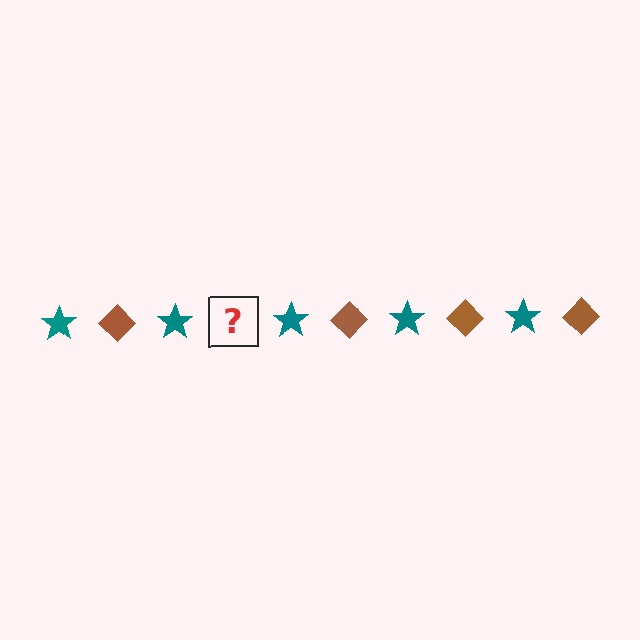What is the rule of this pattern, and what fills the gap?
The rule is that the pattern alternates between teal star and brown diamond. The gap should be filled with a brown diamond.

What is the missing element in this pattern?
The missing element is a brown diamond.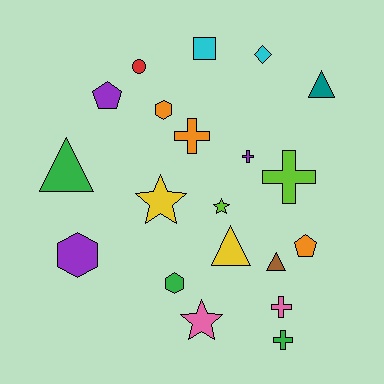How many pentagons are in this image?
There are 2 pentagons.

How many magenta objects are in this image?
There are no magenta objects.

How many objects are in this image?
There are 20 objects.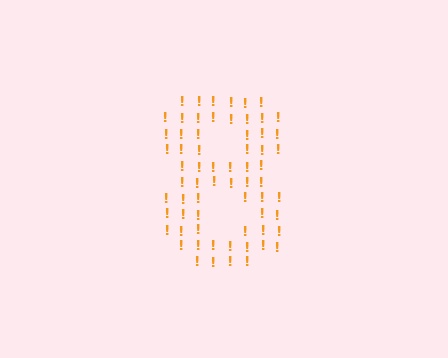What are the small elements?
The small elements are exclamation marks.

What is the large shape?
The large shape is the digit 8.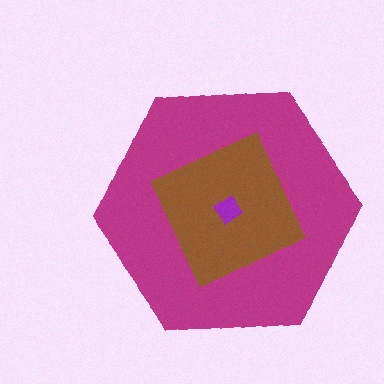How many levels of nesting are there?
3.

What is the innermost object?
The purple diamond.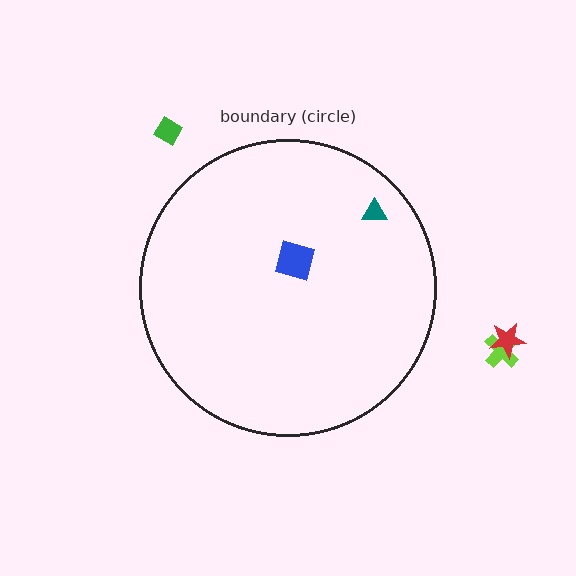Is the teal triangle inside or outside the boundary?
Inside.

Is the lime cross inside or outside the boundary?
Outside.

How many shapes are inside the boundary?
2 inside, 3 outside.